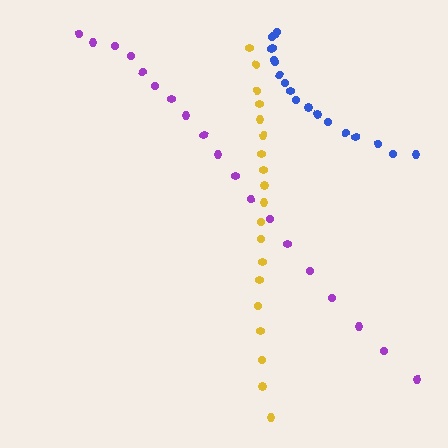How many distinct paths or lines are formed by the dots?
There are 3 distinct paths.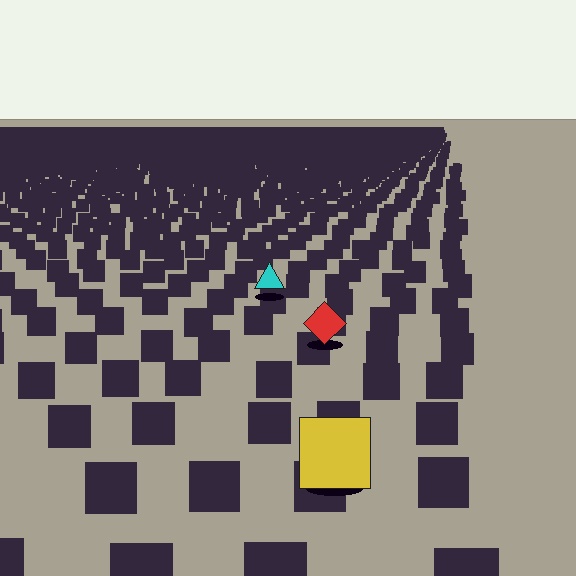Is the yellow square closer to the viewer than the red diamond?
Yes. The yellow square is closer — you can tell from the texture gradient: the ground texture is coarser near it.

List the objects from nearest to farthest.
From nearest to farthest: the yellow square, the red diamond, the cyan triangle.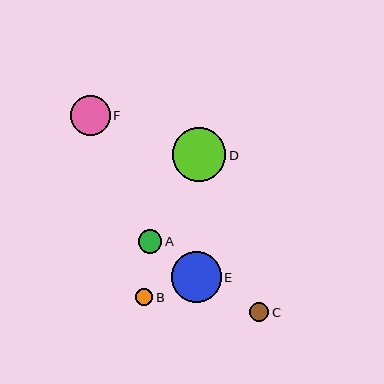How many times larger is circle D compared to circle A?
Circle D is approximately 2.3 times the size of circle A.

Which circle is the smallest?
Circle B is the smallest with a size of approximately 17 pixels.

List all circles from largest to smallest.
From largest to smallest: D, E, F, A, C, B.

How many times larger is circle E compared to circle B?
Circle E is approximately 2.9 times the size of circle B.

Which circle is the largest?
Circle D is the largest with a size of approximately 54 pixels.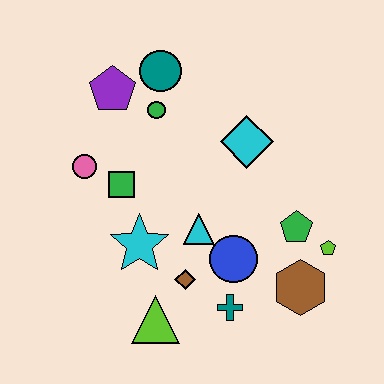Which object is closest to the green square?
The pink circle is closest to the green square.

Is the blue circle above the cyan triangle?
No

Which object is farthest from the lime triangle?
The teal circle is farthest from the lime triangle.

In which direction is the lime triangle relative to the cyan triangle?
The lime triangle is below the cyan triangle.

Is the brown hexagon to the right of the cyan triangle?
Yes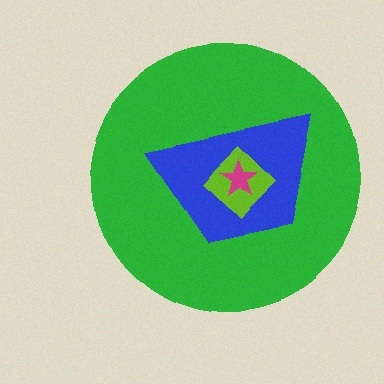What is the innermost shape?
The magenta star.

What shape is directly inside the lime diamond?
The magenta star.